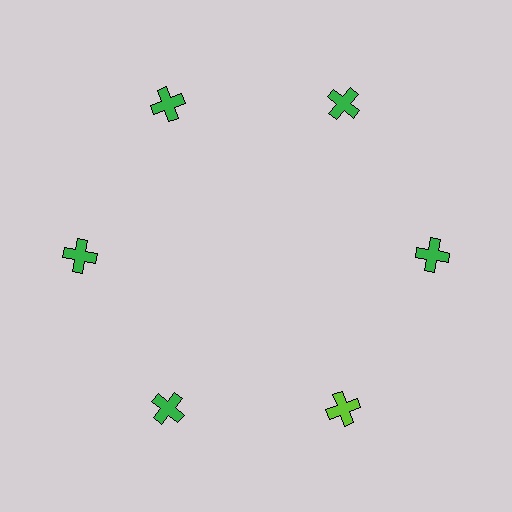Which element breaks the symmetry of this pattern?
The lime cross at roughly the 5 o'clock position breaks the symmetry. All other shapes are green crosses.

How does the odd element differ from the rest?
It has a different color: lime instead of green.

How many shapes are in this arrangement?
There are 6 shapes arranged in a ring pattern.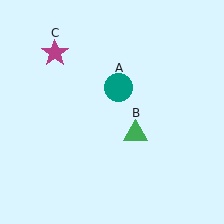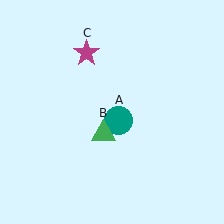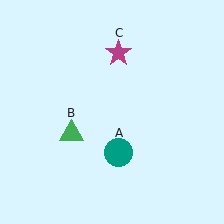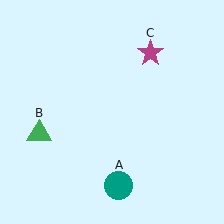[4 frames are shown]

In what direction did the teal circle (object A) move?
The teal circle (object A) moved down.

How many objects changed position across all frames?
3 objects changed position: teal circle (object A), green triangle (object B), magenta star (object C).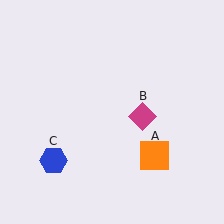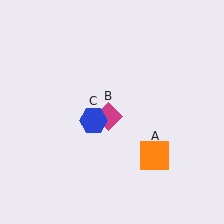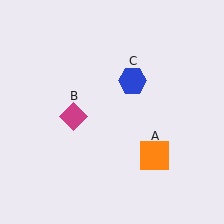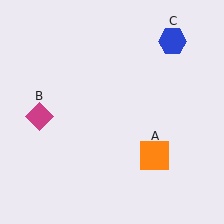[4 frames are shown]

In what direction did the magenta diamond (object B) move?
The magenta diamond (object B) moved left.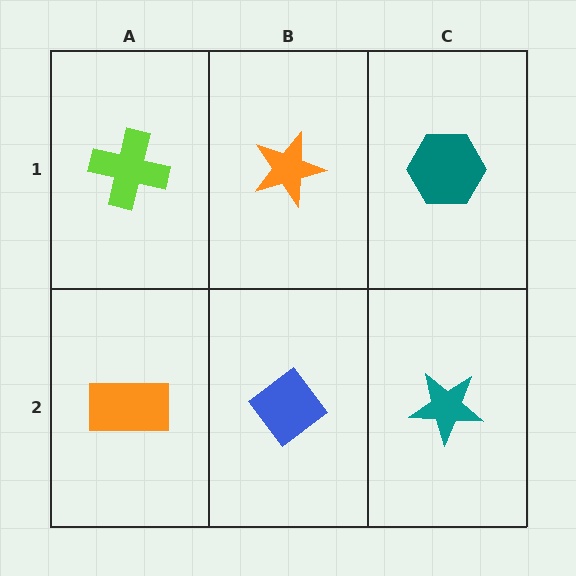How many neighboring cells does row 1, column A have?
2.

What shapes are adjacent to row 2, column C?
A teal hexagon (row 1, column C), a blue diamond (row 2, column B).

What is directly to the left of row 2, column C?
A blue diamond.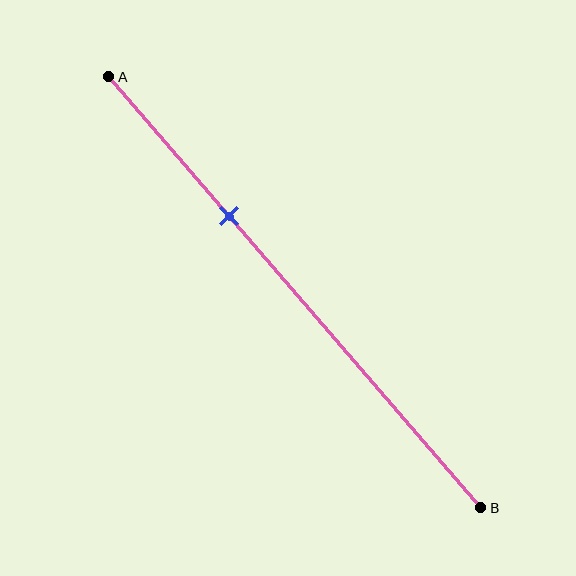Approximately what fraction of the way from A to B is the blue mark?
The blue mark is approximately 30% of the way from A to B.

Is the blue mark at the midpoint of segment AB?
No, the mark is at about 30% from A, not at the 50% midpoint.